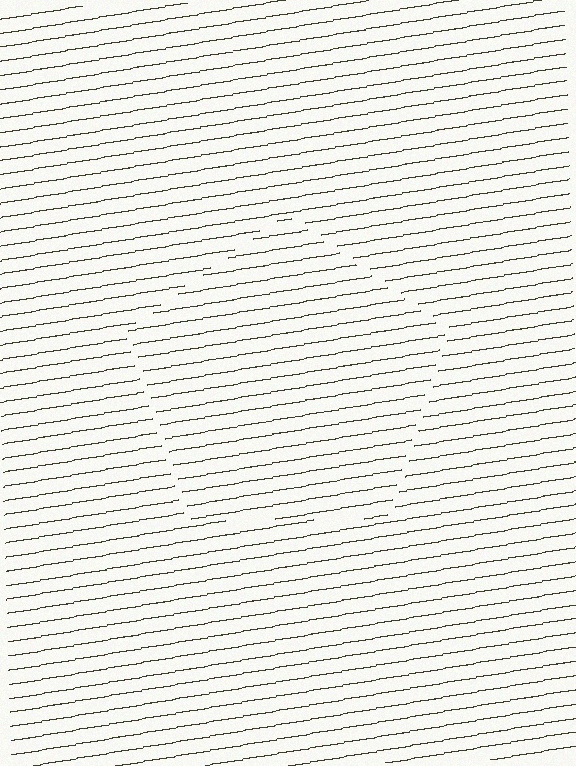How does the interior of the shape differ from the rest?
The interior of the shape contains the same grating, shifted by half a period — the contour is defined by the phase discontinuity where line-ends from the inner and outer gratings abut.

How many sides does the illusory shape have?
5 sides — the line-ends trace a pentagon.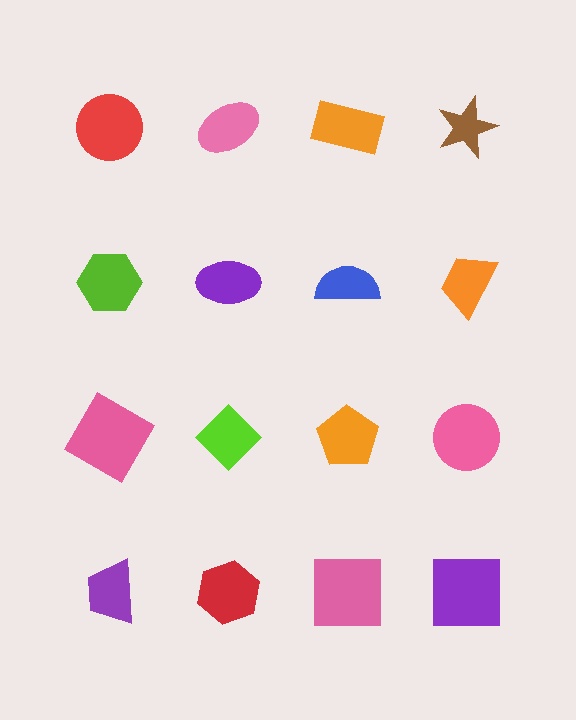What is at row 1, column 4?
A brown star.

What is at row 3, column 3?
An orange pentagon.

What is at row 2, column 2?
A purple ellipse.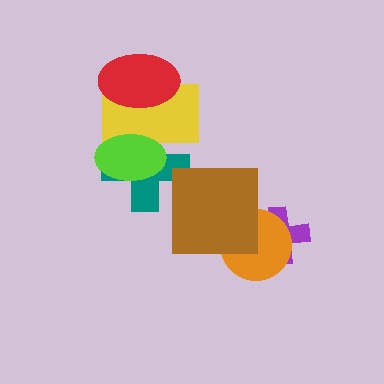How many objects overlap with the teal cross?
2 objects overlap with the teal cross.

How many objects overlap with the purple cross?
1 object overlaps with the purple cross.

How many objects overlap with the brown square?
1 object overlaps with the brown square.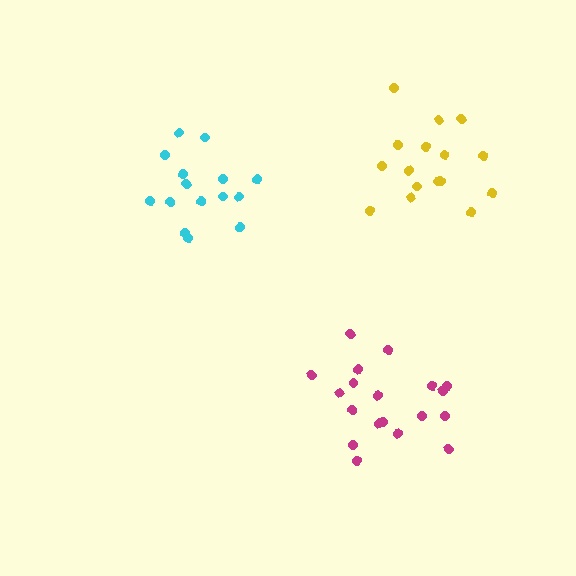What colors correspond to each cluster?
The clusters are colored: yellow, magenta, cyan.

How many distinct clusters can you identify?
There are 3 distinct clusters.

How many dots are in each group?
Group 1: 16 dots, Group 2: 19 dots, Group 3: 15 dots (50 total).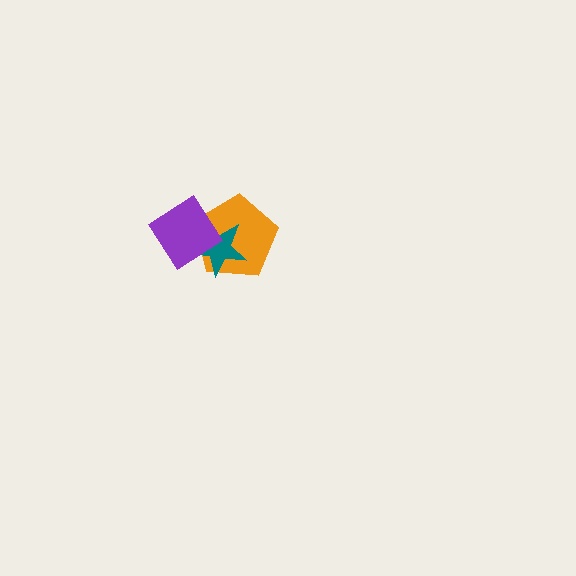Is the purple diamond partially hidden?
No, no other shape covers it.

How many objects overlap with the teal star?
2 objects overlap with the teal star.